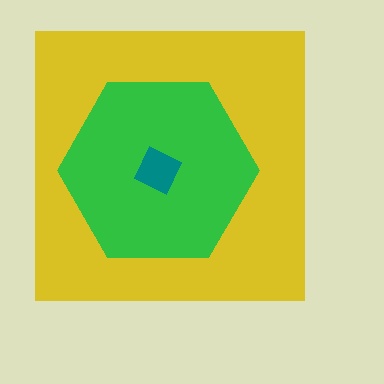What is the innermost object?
The teal diamond.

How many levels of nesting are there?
3.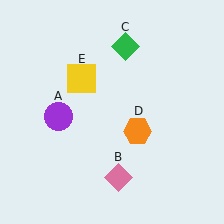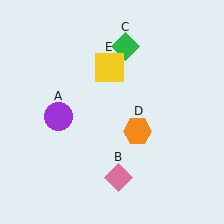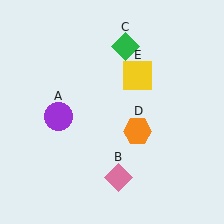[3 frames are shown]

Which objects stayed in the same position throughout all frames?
Purple circle (object A) and pink diamond (object B) and green diamond (object C) and orange hexagon (object D) remained stationary.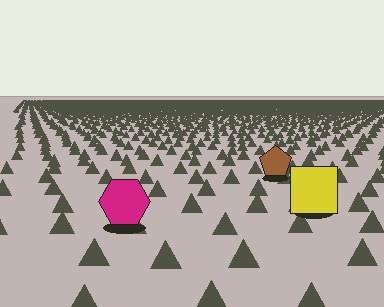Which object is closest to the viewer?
The magenta hexagon is closest. The texture marks near it are larger and more spread out.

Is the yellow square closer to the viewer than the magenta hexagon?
No. The magenta hexagon is closer — you can tell from the texture gradient: the ground texture is coarser near it.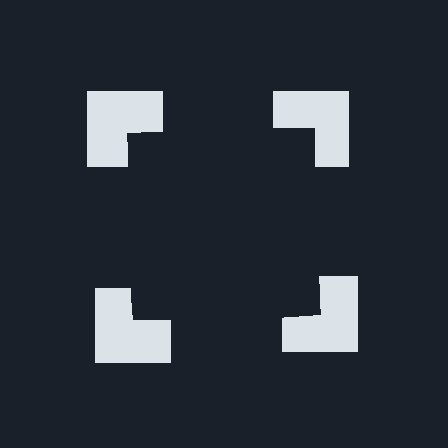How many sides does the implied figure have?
4 sides.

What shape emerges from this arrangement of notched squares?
An illusory square — its edges are inferred from the aligned wedge cuts in the notched squares, not physically drawn.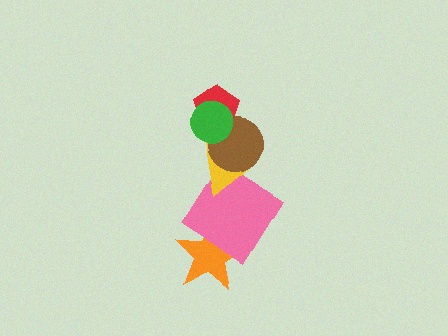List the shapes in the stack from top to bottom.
From top to bottom: the green circle, the red pentagon, the brown circle, the yellow triangle, the pink diamond, the orange star.